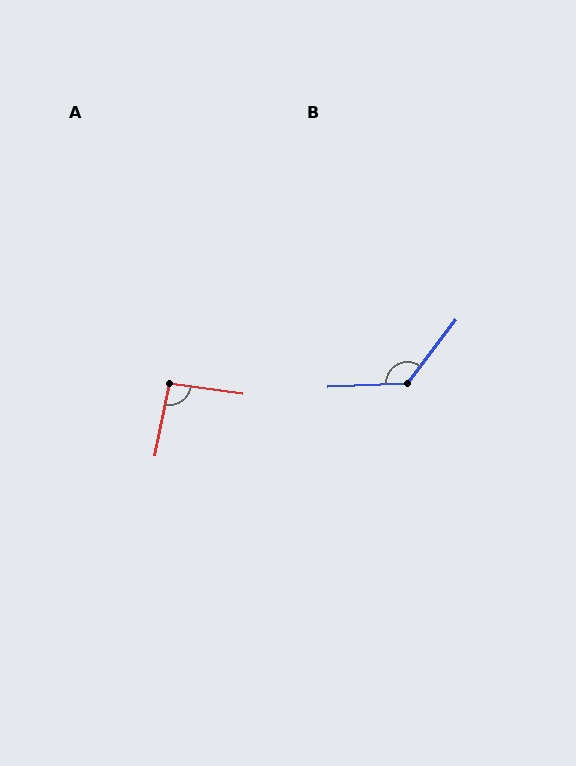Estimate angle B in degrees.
Approximately 130 degrees.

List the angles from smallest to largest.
A (93°), B (130°).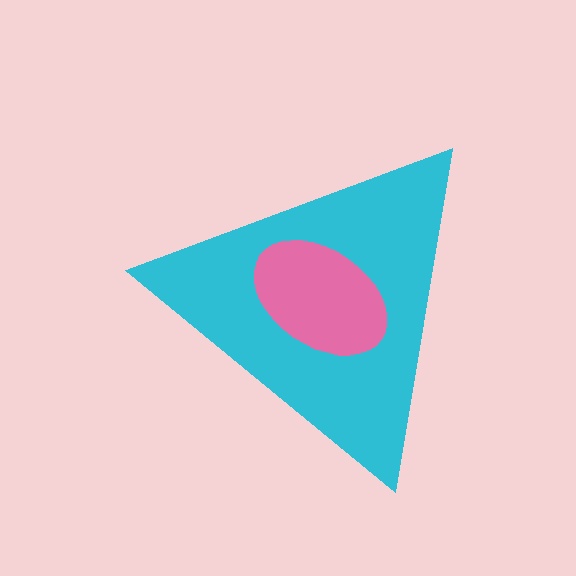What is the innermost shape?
The pink ellipse.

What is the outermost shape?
The cyan triangle.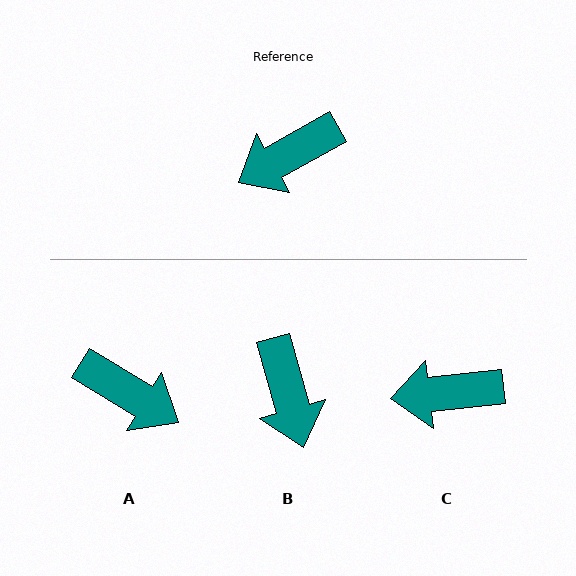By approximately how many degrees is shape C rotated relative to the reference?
Approximately 23 degrees clockwise.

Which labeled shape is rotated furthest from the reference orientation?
A, about 119 degrees away.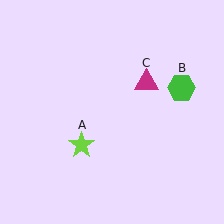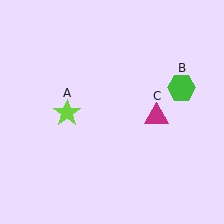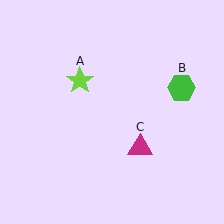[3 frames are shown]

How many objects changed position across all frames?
2 objects changed position: lime star (object A), magenta triangle (object C).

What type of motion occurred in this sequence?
The lime star (object A), magenta triangle (object C) rotated clockwise around the center of the scene.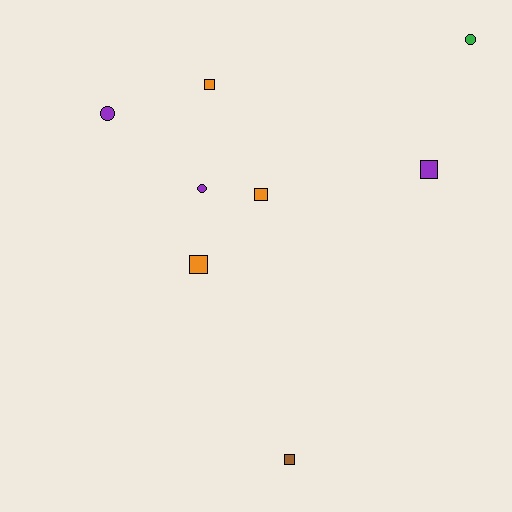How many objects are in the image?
There are 8 objects.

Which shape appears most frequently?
Square, with 5 objects.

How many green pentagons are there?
There are no green pentagons.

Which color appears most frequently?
Purple, with 3 objects.